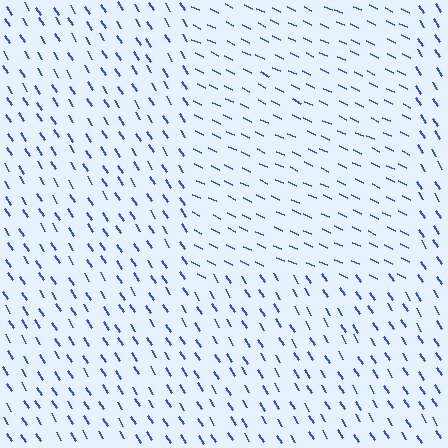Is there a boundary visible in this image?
Yes, there is a texture boundary formed by a change in line orientation.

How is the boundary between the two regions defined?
The boundary is defined purely by a change in line orientation (approximately 32 degrees difference). All lines are the same color and thickness.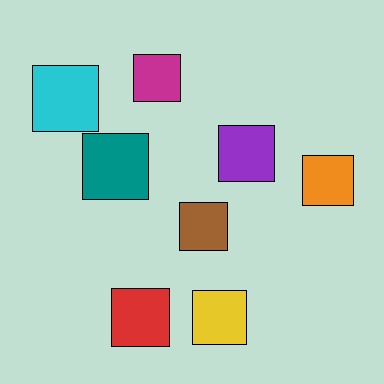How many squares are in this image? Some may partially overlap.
There are 8 squares.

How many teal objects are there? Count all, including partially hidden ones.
There is 1 teal object.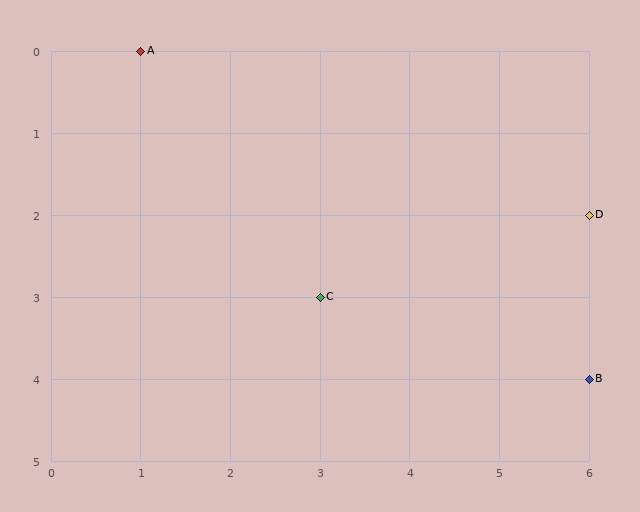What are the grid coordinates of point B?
Point B is at grid coordinates (6, 4).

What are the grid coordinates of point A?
Point A is at grid coordinates (1, 0).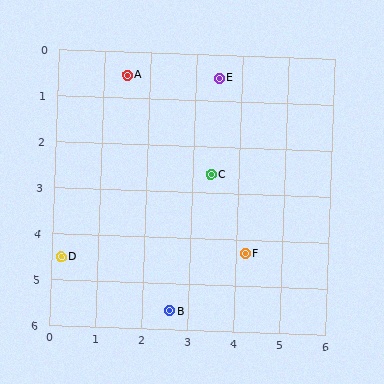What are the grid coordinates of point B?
Point B is at approximately (2.6, 5.6).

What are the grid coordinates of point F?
Point F is at approximately (4.2, 4.3).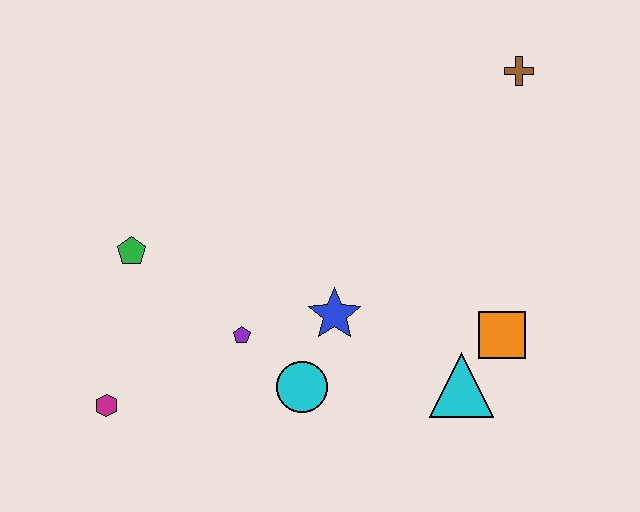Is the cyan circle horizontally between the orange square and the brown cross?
No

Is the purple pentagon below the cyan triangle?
No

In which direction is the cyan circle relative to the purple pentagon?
The cyan circle is to the right of the purple pentagon.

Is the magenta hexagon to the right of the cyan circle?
No